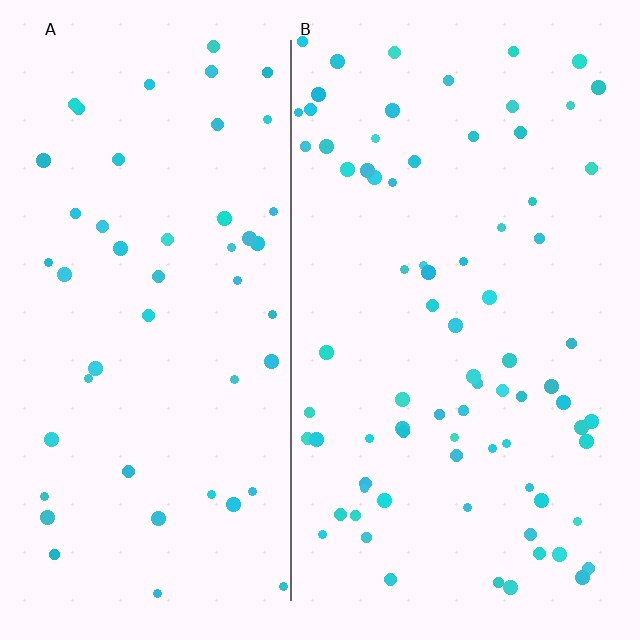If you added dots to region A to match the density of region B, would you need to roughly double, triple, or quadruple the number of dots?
Approximately double.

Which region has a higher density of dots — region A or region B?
B (the right).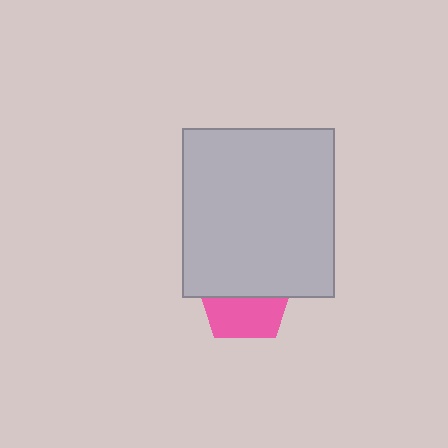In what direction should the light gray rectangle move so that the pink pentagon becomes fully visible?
The light gray rectangle should move up. That is the shortest direction to clear the overlap and leave the pink pentagon fully visible.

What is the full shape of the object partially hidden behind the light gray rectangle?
The partially hidden object is a pink pentagon.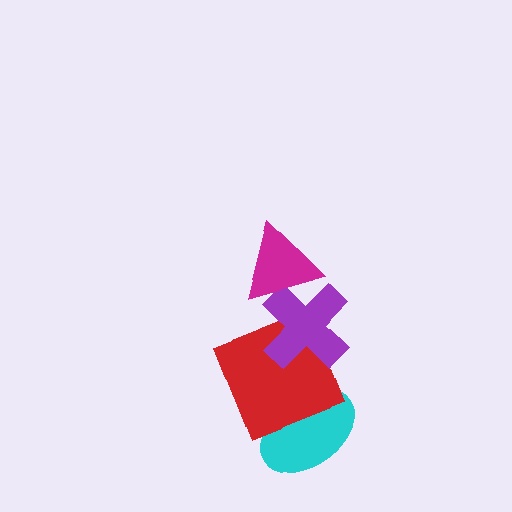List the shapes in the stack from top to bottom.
From top to bottom: the magenta triangle, the purple cross, the red square, the cyan ellipse.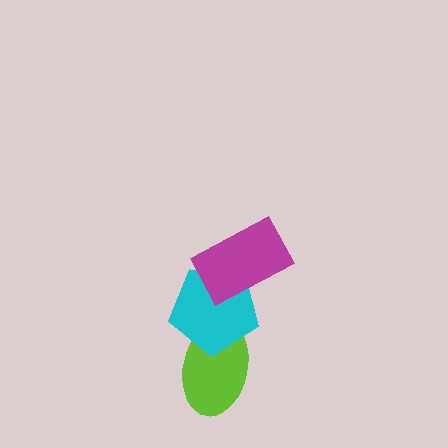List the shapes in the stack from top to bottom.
From top to bottom: the magenta rectangle, the cyan pentagon, the lime ellipse.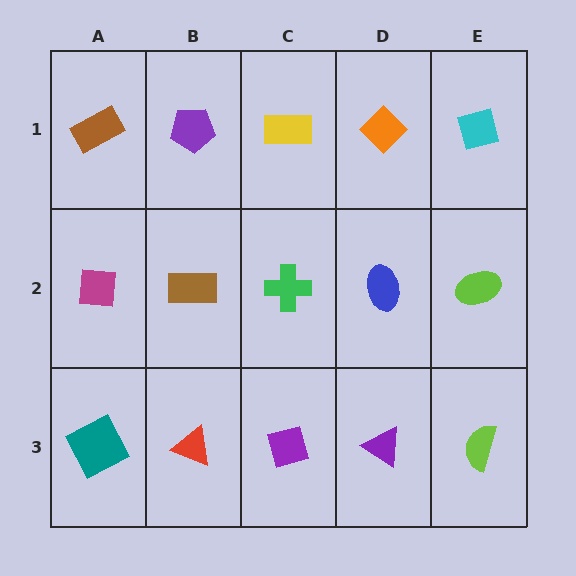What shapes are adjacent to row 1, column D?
A blue ellipse (row 2, column D), a yellow rectangle (row 1, column C), a cyan square (row 1, column E).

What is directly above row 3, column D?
A blue ellipse.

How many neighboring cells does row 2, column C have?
4.